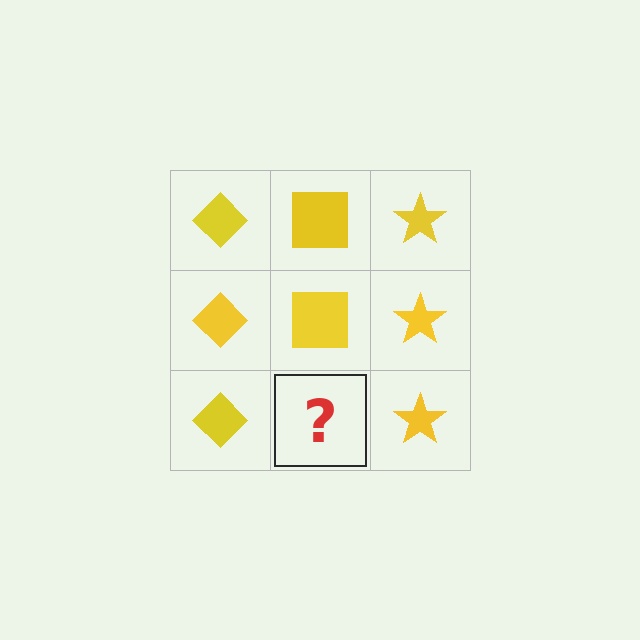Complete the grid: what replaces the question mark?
The question mark should be replaced with a yellow square.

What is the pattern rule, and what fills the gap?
The rule is that each column has a consistent shape. The gap should be filled with a yellow square.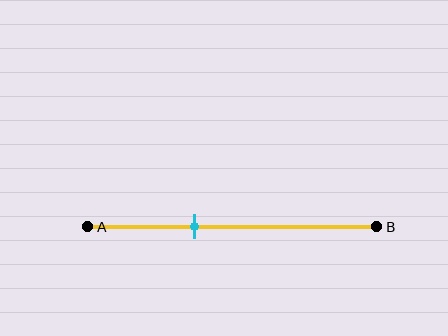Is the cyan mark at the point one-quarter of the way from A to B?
No, the mark is at about 35% from A, not at the 25% one-quarter point.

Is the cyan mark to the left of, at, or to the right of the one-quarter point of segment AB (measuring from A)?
The cyan mark is to the right of the one-quarter point of segment AB.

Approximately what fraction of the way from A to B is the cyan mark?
The cyan mark is approximately 35% of the way from A to B.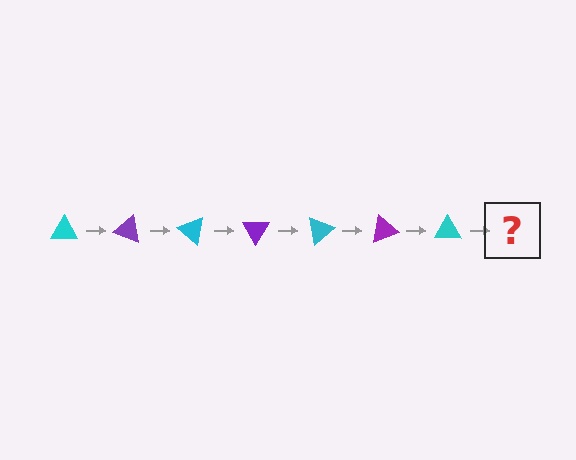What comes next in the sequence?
The next element should be a purple triangle, rotated 140 degrees from the start.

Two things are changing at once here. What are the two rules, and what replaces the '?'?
The two rules are that it rotates 20 degrees each step and the color cycles through cyan and purple. The '?' should be a purple triangle, rotated 140 degrees from the start.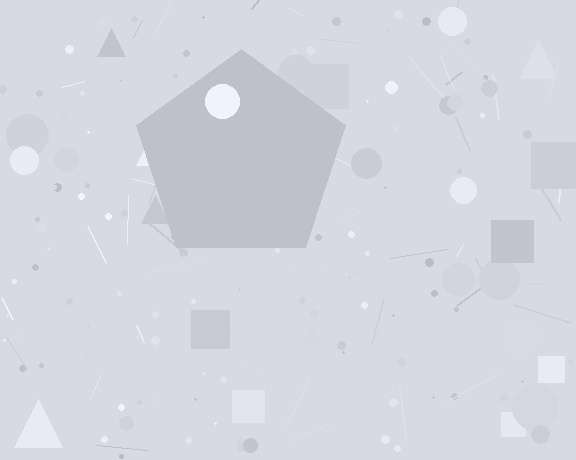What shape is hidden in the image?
A pentagon is hidden in the image.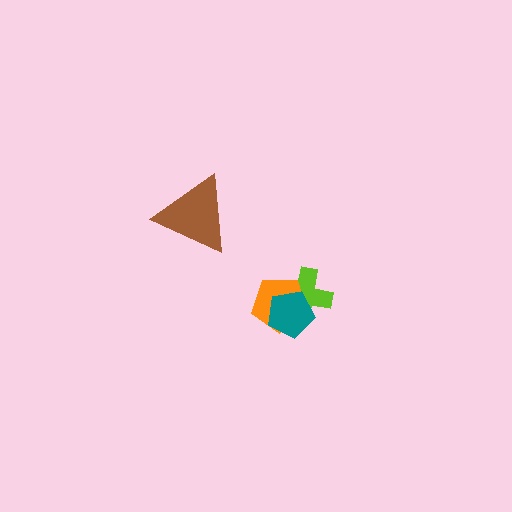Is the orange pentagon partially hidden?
Yes, it is partially covered by another shape.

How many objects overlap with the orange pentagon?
2 objects overlap with the orange pentagon.